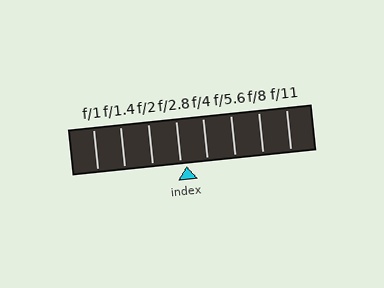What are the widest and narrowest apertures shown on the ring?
The widest aperture shown is f/1 and the narrowest is f/11.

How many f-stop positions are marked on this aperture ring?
There are 8 f-stop positions marked.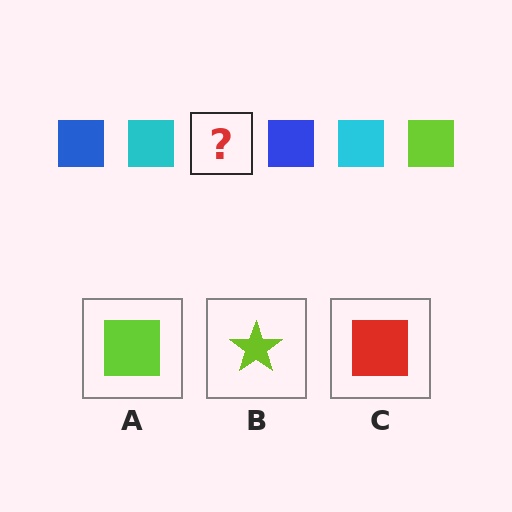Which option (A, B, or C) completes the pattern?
A.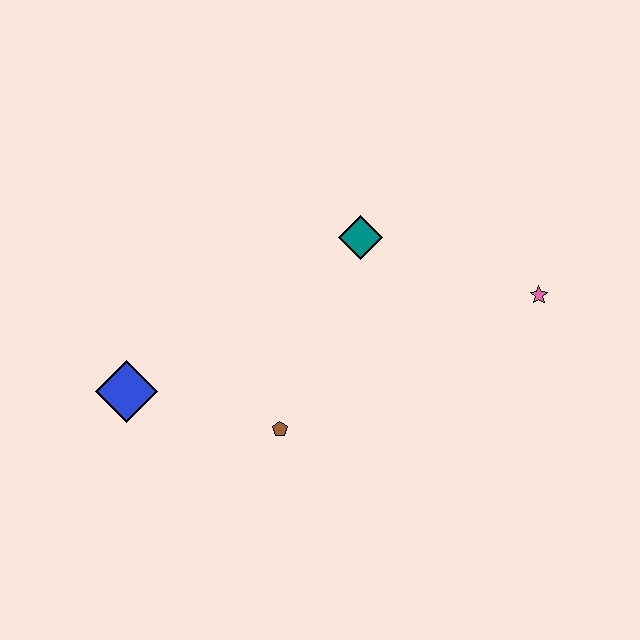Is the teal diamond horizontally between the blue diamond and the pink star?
Yes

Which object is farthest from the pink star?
The blue diamond is farthest from the pink star.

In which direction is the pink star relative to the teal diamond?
The pink star is to the right of the teal diamond.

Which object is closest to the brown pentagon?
The blue diamond is closest to the brown pentagon.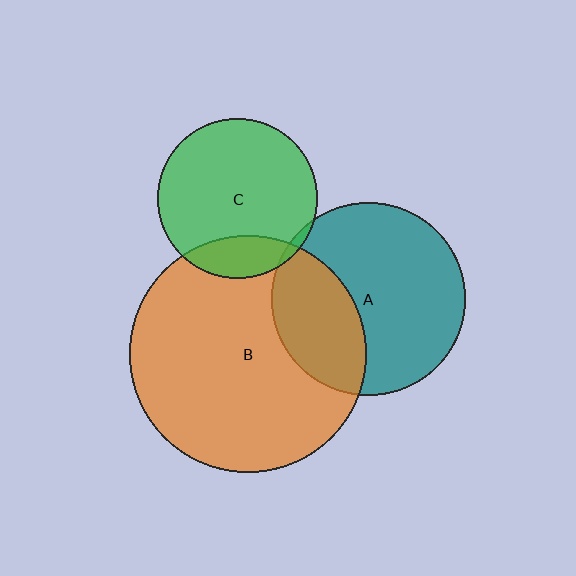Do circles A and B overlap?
Yes.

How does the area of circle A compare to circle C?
Approximately 1.5 times.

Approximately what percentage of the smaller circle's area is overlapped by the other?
Approximately 35%.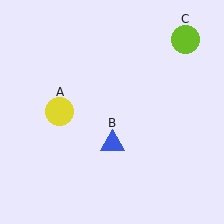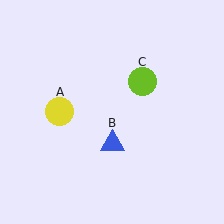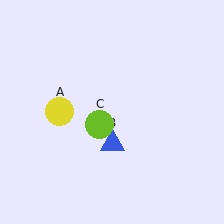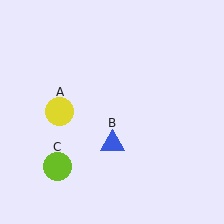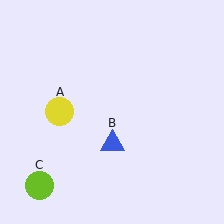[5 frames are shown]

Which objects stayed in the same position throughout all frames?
Yellow circle (object A) and blue triangle (object B) remained stationary.